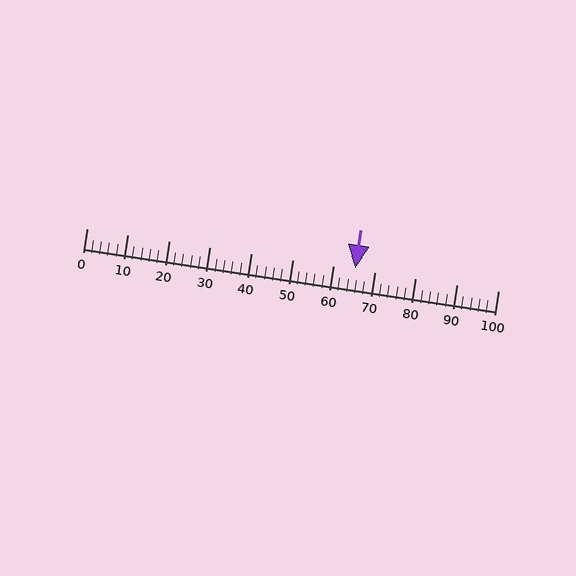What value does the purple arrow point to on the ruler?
The purple arrow points to approximately 65.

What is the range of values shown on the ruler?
The ruler shows values from 0 to 100.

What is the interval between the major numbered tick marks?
The major tick marks are spaced 10 units apart.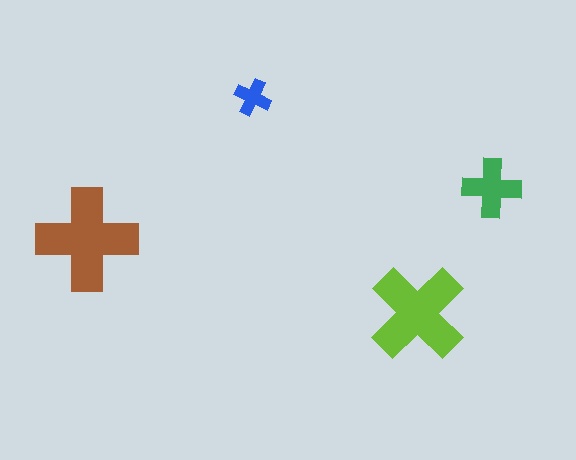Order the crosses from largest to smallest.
the brown one, the lime one, the green one, the blue one.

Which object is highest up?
The blue cross is topmost.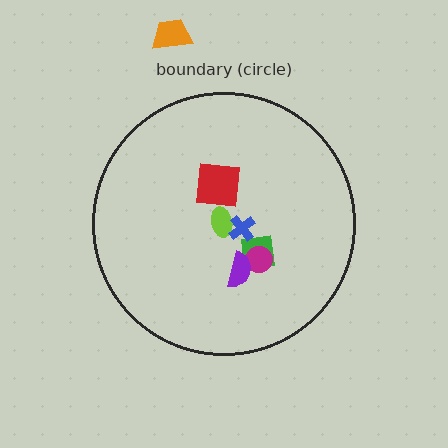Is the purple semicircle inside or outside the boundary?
Inside.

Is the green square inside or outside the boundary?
Inside.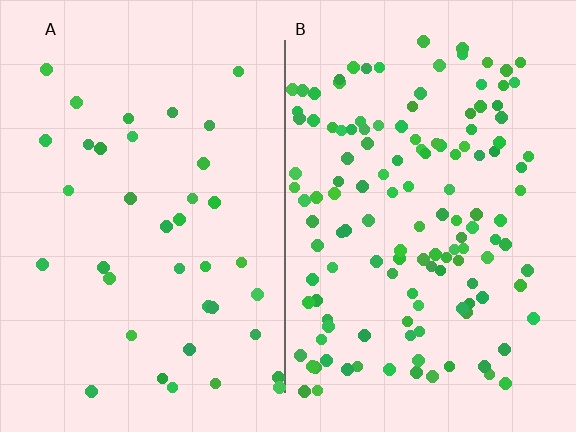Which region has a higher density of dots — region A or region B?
B (the right).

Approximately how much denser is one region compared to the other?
Approximately 3.5× — region B over region A.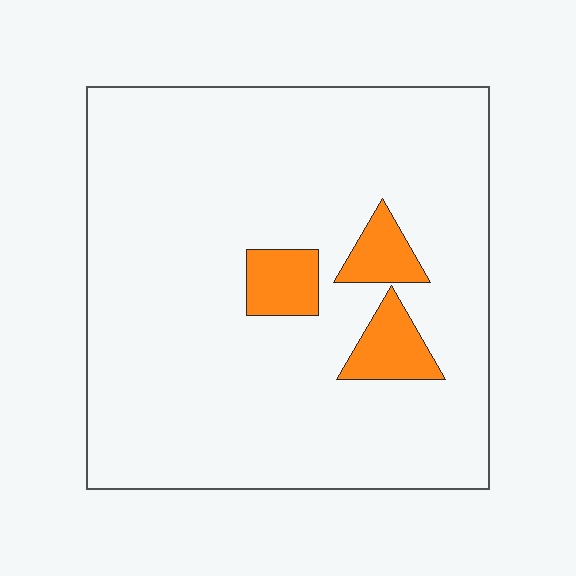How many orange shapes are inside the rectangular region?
3.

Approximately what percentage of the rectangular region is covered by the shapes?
Approximately 10%.